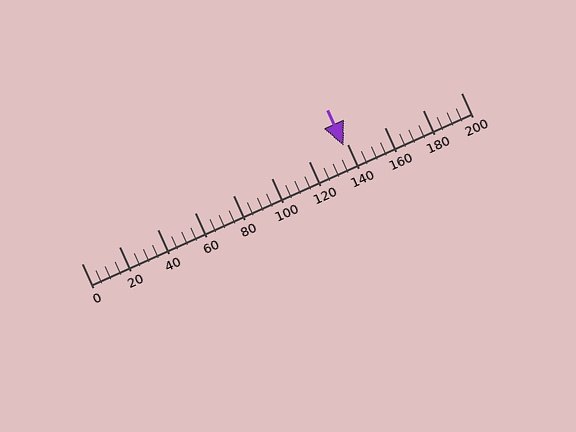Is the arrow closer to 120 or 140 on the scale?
The arrow is closer to 140.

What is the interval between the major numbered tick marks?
The major tick marks are spaced 20 units apart.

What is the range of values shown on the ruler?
The ruler shows values from 0 to 200.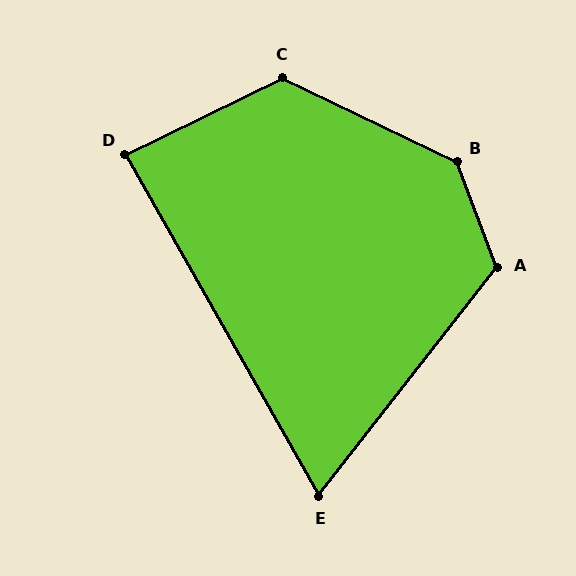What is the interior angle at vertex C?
Approximately 128 degrees (obtuse).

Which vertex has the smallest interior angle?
E, at approximately 68 degrees.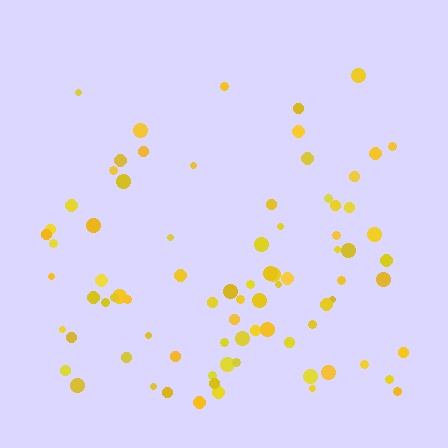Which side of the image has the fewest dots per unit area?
The top.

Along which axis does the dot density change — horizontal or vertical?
Vertical.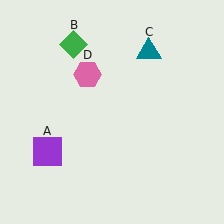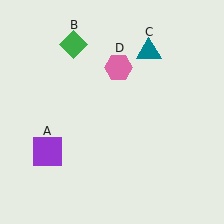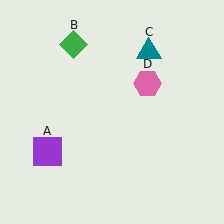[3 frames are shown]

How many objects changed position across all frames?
1 object changed position: pink hexagon (object D).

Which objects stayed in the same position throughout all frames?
Purple square (object A) and green diamond (object B) and teal triangle (object C) remained stationary.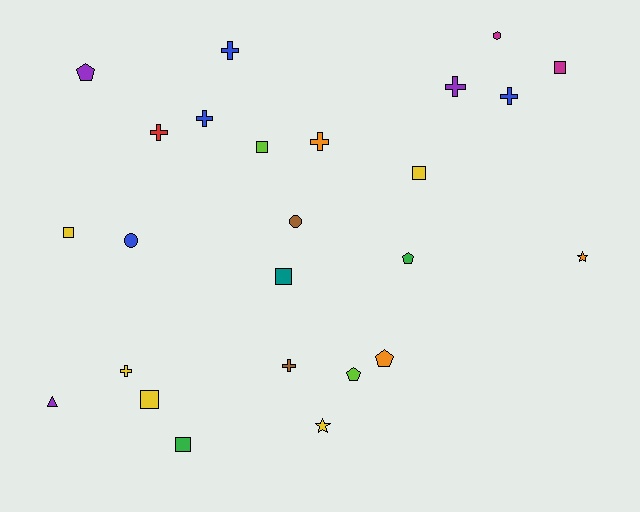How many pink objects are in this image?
There are no pink objects.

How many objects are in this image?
There are 25 objects.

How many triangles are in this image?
There is 1 triangle.